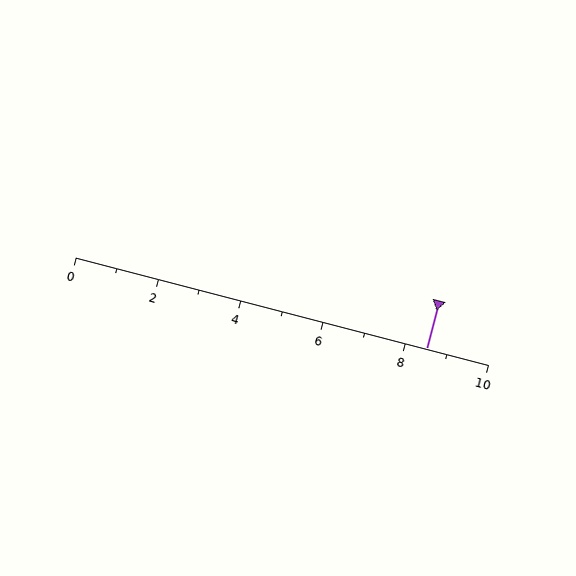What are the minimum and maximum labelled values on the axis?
The axis runs from 0 to 10.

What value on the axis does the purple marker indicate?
The marker indicates approximately 8.5.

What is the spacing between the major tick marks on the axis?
The major ticks are spaced 2 apart.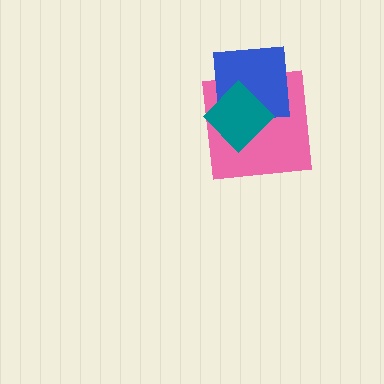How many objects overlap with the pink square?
2 objects overlap with the pink square.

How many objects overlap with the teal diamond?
2 objects overlap with the teal diamond.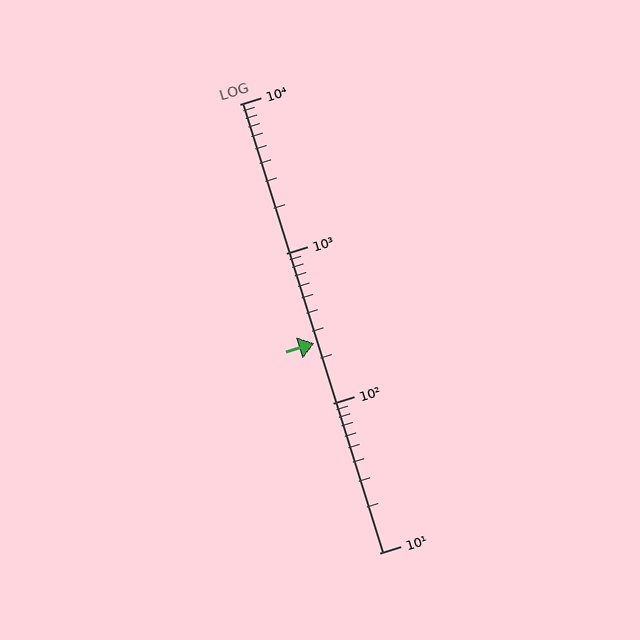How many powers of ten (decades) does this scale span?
The scale spans 3 decades, from 10 to 10000.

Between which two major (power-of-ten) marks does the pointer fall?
The pointer is between 100 and 1000.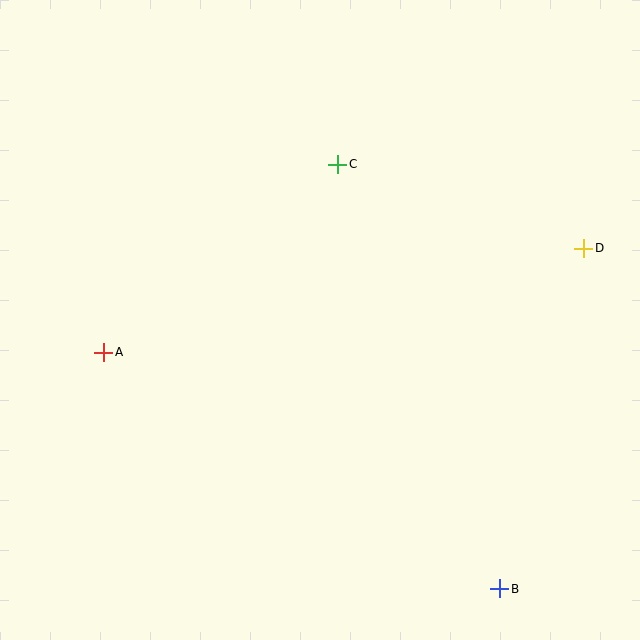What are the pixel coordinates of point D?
Point D is at (584, 248).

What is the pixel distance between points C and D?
The distance between C and D is 260 pixels.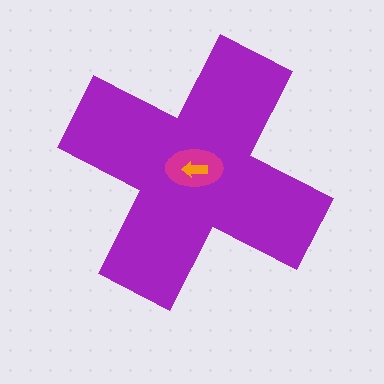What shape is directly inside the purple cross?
The magenta ellipse.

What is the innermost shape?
The orange arrow.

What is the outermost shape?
The purple cross.